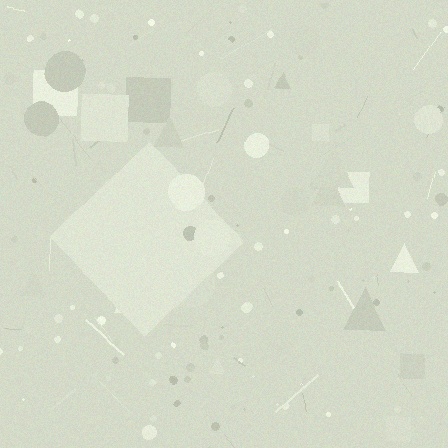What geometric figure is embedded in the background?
A diamond is embedded in the background.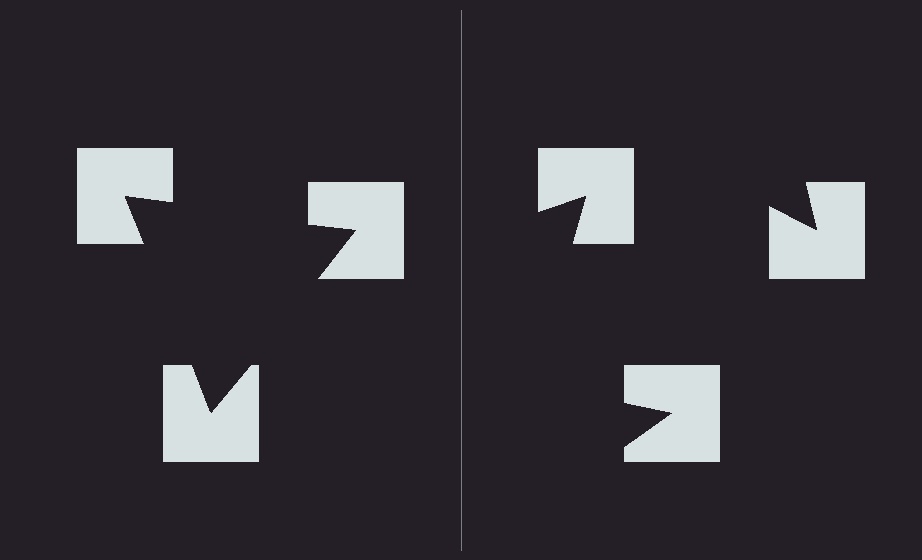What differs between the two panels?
The notched squares are positioned identically on both sides; only the wedge orientations differ. On the left they align to a triangle; on the right they are misaligned.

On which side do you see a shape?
An illusory triangle appears on the left side. On the right side the wedge cuts are rotated, so no coherent shape forms.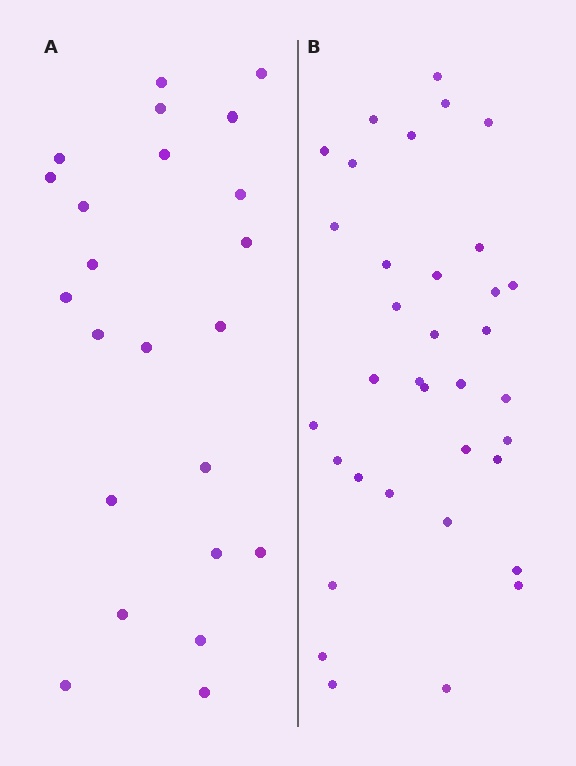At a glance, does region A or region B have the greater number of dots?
Region B (the right region) has more dots.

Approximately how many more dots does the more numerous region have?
Region B has roughly 12 or so more dots than region A.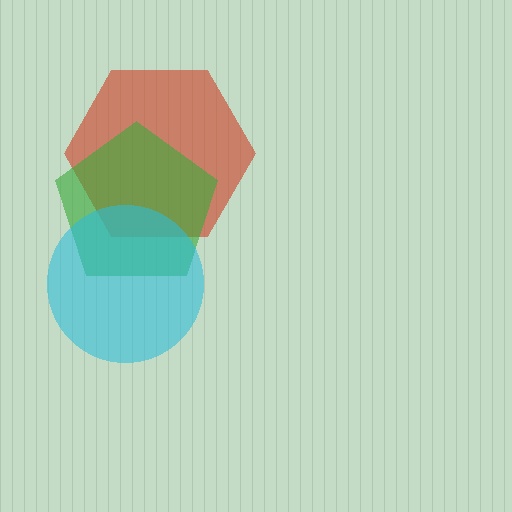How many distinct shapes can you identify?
There are 3 distinct shapes: a red hexagon, a green pentagon, a cyan circle.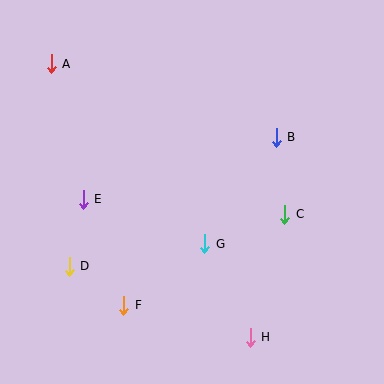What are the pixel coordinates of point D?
Point D is at (69, 266).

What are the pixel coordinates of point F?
Point F is at (124, 305).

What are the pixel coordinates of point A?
Point A is at (51, 64).